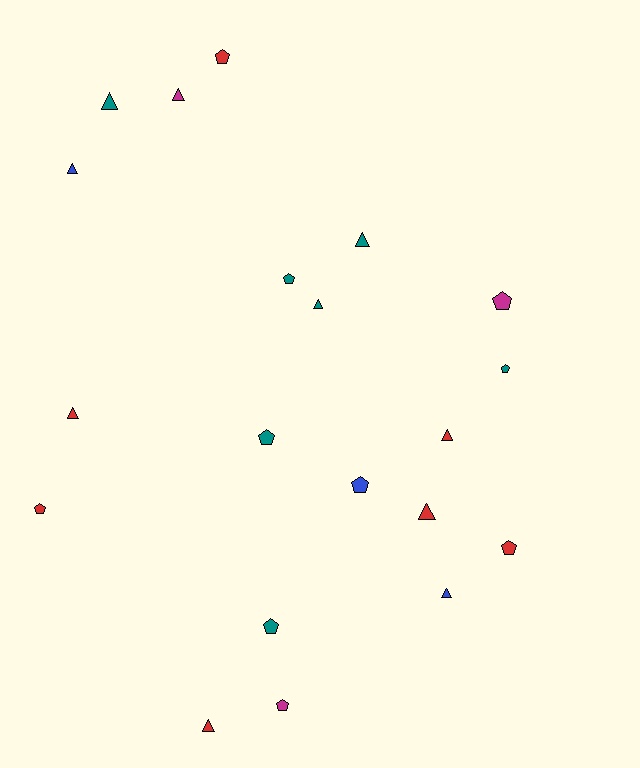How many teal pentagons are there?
There are 4 teal pentagons.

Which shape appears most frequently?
Triangle, with 10 objects.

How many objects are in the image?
There are 20 objects.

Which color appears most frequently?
Red, with 7 objects.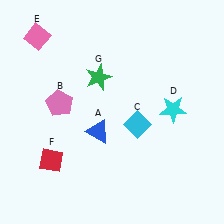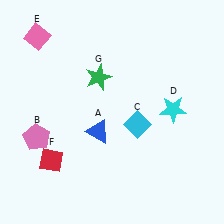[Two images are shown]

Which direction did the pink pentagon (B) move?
The pink pentagon (B) moved down.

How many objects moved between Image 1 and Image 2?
1 object moved between the two images.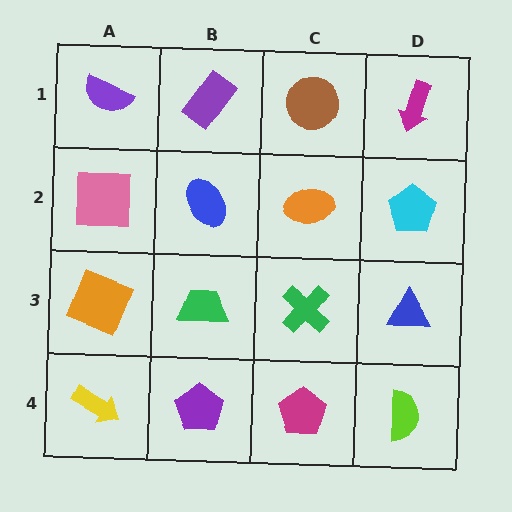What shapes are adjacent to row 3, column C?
An orange ellipse (row 2, column C), a magenta pentagon (row 4, column C), a green trapezoid (row 3, column B), a blue triangle (row 3, column D).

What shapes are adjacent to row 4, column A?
An orange square (row 3, column A), a purple pentagon (row 4, column B).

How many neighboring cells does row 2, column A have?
3.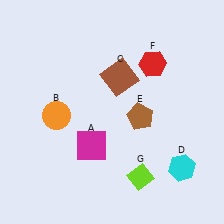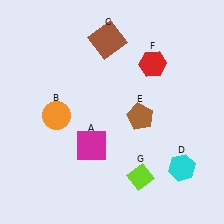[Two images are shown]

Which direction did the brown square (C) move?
The brown square (C) moved up.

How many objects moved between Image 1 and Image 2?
1 object moved between the two images.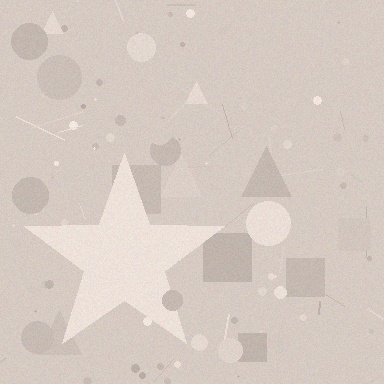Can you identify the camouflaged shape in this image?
The camouflaged shape is a star.